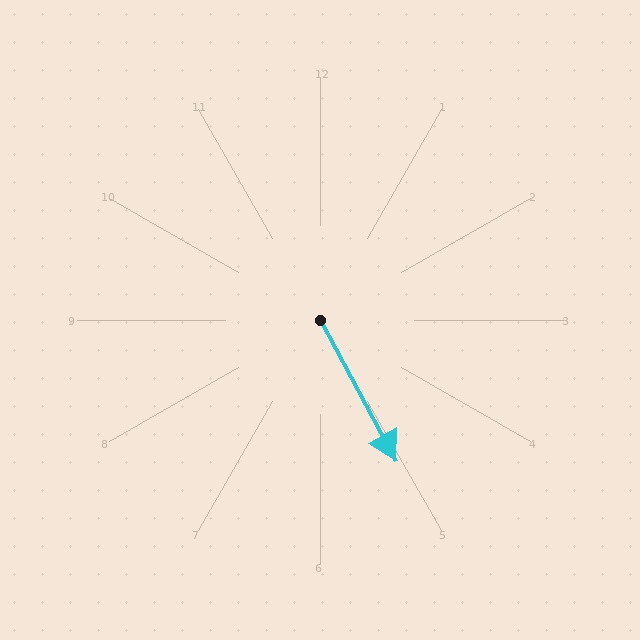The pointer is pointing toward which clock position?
Roughly 5 o'clock.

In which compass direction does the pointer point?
Southeast.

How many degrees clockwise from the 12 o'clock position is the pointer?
Approximately 152 degrees.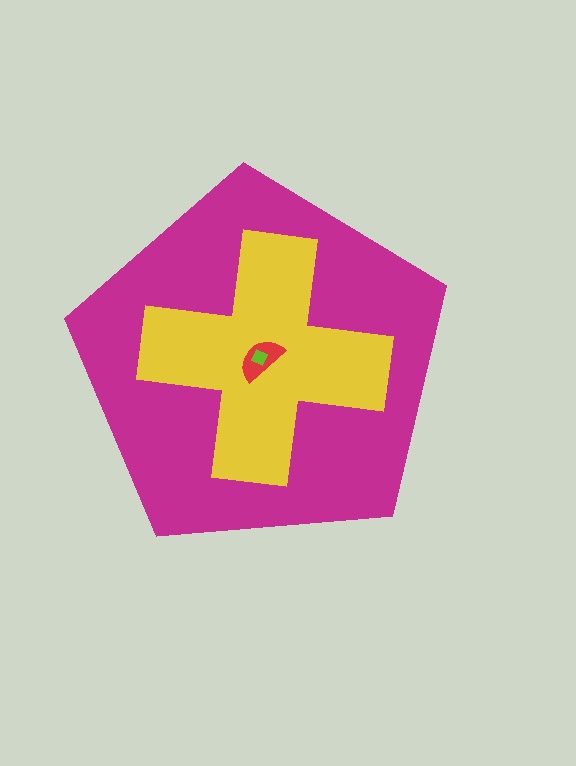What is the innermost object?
The lime square.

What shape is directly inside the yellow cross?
The red semicircle.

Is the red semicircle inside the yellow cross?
Yes.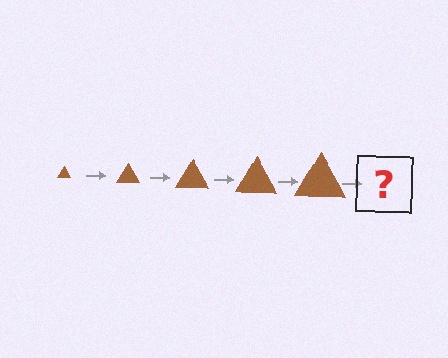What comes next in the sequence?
The next element should be a brown triangle, larger than the previous one.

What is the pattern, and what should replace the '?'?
The pattern is that the triangle gets progressively larger each step. The '?' should be a brown triangle, larger than the previous one.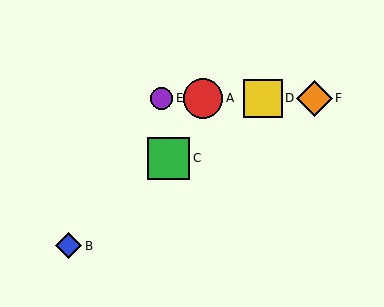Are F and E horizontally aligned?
Yes, both are at y≈98.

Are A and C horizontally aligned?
No, A is at y≈98 and C is at y≈158.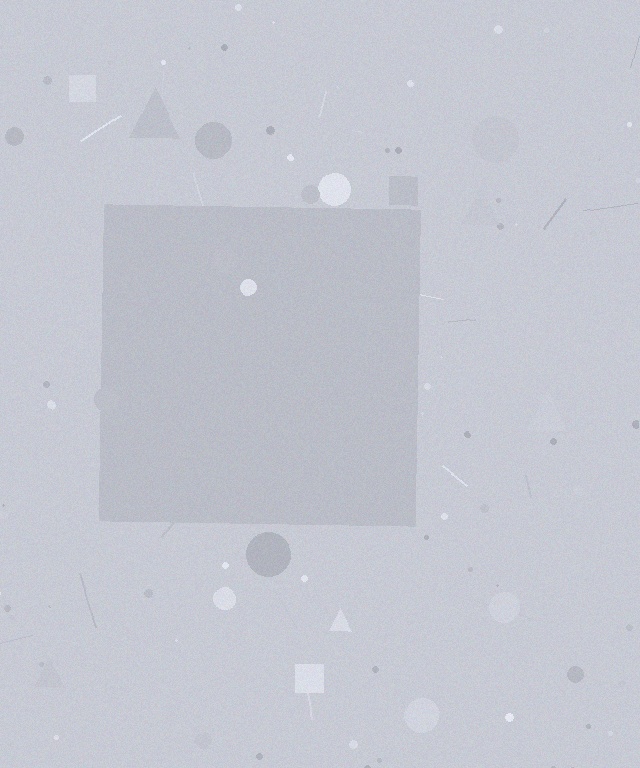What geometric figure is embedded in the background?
A square is embedded in the background.